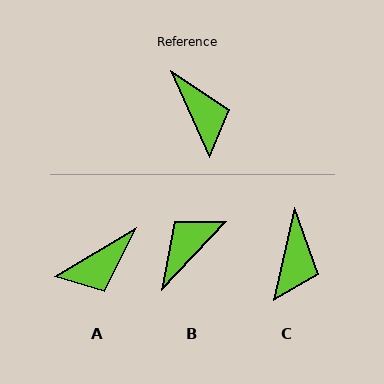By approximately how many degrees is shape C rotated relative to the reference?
Approximately 36 degrees clockwise.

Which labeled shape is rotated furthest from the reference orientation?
B, about 113 degrees away.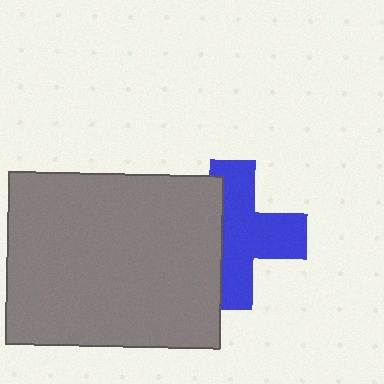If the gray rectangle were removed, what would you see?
You would see the complete blue cross.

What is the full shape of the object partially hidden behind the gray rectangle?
The partially hidden object is a blue cross.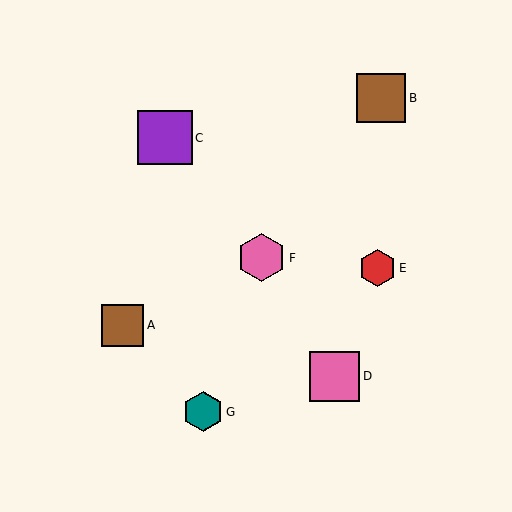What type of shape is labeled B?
Shape B is a brown square.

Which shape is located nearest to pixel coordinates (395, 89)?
The brown square (labeled B) at (381, 98) is nearest to that location.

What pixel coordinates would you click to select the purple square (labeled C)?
Click at (165, 138) to select the purple square C.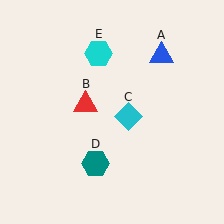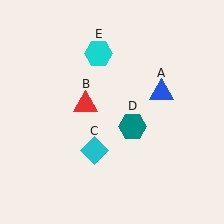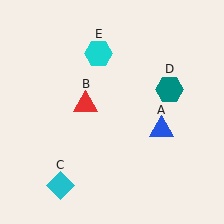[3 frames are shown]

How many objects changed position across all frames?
3 objects changed position: blue triangle (object A), cyan diamond (object C), teal hexagon (object D).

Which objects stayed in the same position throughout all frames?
Red triangle (object B) and cyan hexagon (object E) remained stationary.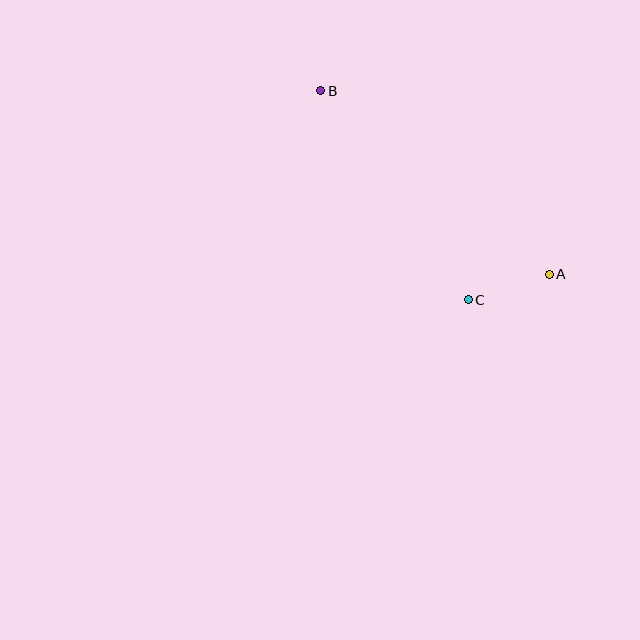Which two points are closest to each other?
Points A and C are closest to each other.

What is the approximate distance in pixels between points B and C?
The distance between B and C is approximately 256 pixels.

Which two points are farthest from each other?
Points A and B are farthest from each other.